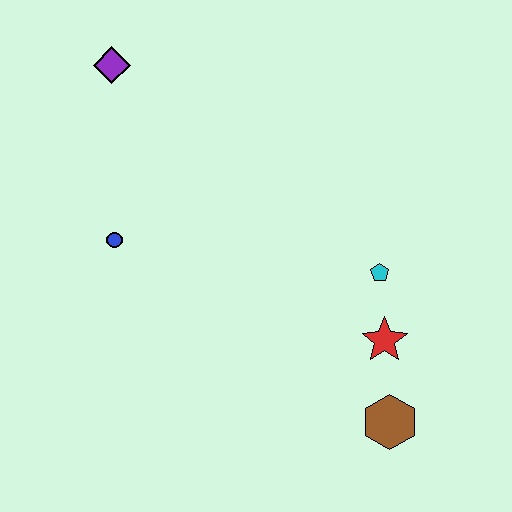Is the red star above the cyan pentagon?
No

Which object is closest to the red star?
The cyan pentagon is closest to the red star.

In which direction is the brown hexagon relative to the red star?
The brown hexagon is below the red star.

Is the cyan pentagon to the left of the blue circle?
No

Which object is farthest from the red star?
The purple diamond is farthest from the red star.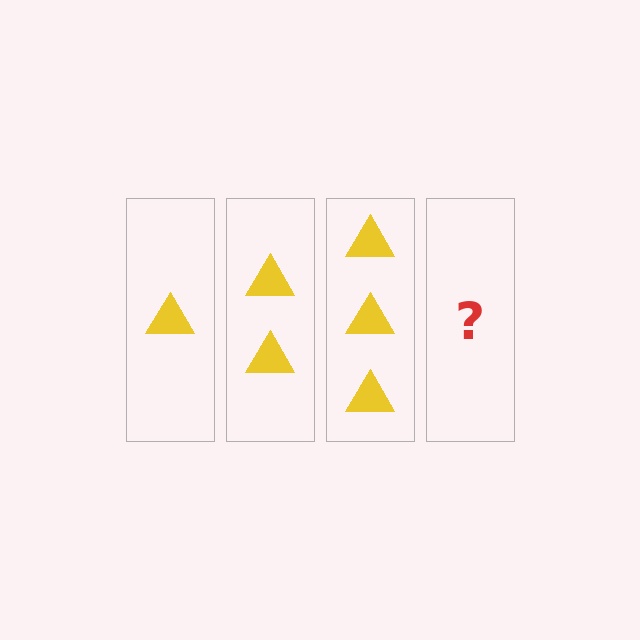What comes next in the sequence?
The next element should be 4 triangles.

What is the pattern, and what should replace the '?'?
The pattern is that each step adds one more triangle. The '?' should be 4 triangles.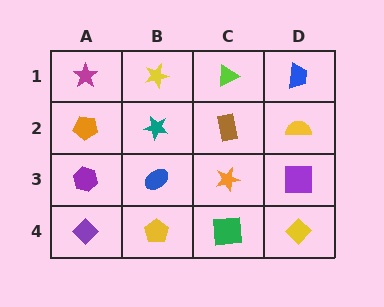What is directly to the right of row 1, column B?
A lime triangle.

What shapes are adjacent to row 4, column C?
An orange star (row 3, column C), a yellow pentagon (row 4, column B), a yellow diamond (row 4, column D).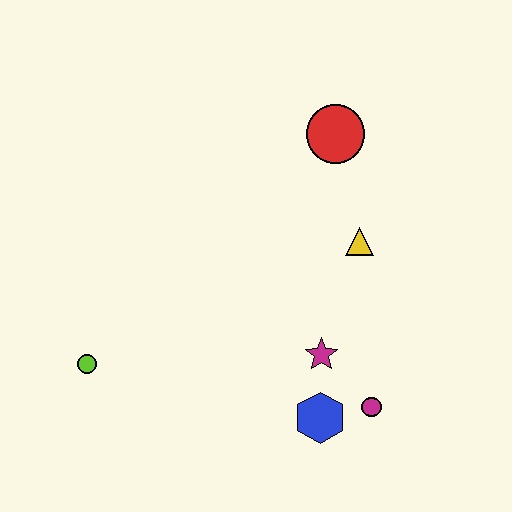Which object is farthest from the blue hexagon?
The red circle is farthest from the blue hexagon.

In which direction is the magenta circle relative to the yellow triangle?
The magenta circle is below the yellow triangle.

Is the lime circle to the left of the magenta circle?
Yes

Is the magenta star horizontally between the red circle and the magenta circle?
No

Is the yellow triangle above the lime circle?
Yes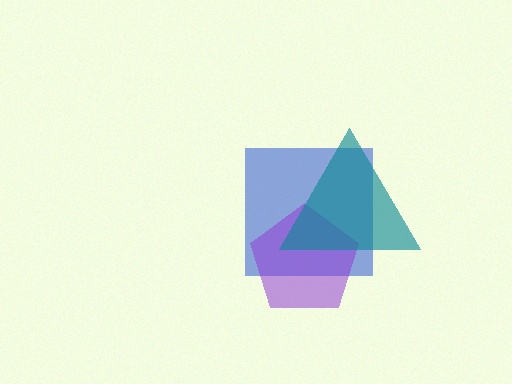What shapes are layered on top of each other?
The layered shapes are: a blue square, a purple pentagon, a teal triangle.